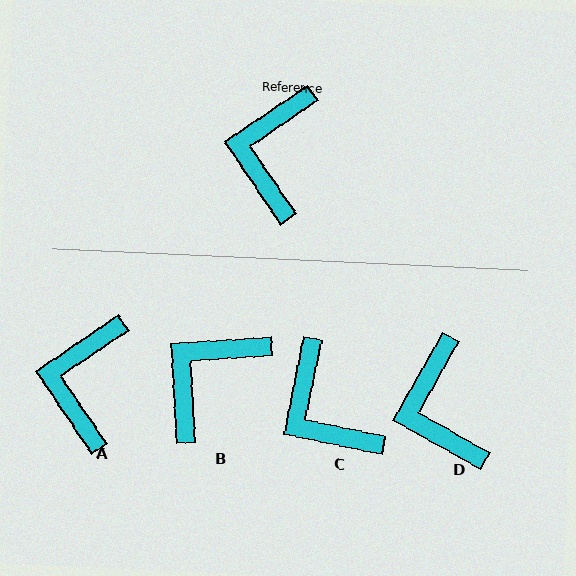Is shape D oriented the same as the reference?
No, it is off by about 27 degrees.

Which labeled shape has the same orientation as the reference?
A.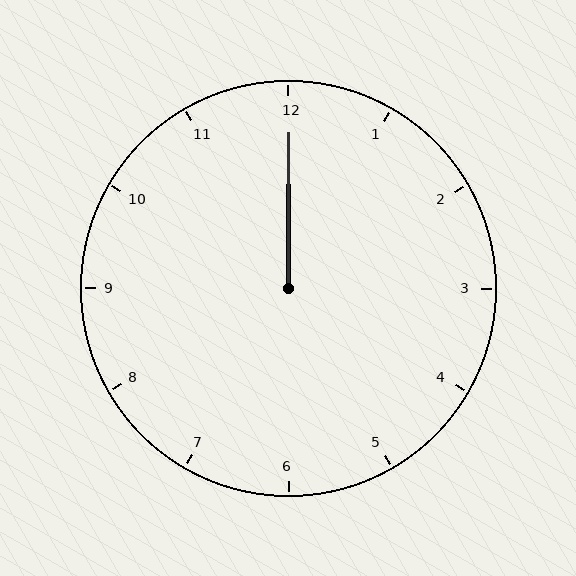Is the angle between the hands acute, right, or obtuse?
It is acute.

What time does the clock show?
12:00.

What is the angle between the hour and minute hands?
Approximately 0 degrees.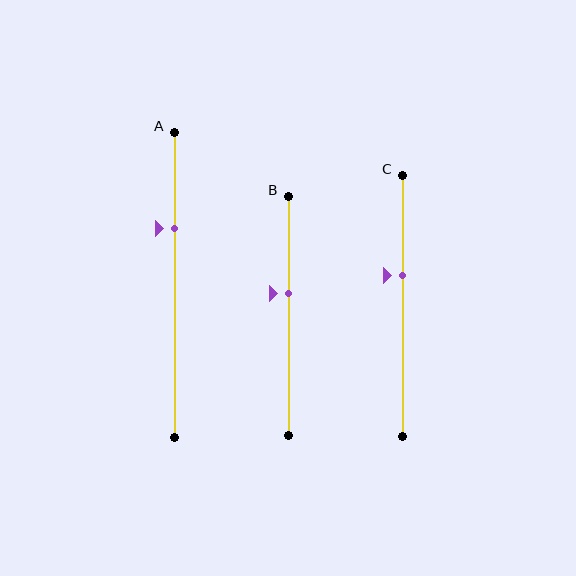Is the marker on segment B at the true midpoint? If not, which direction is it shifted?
No, the marker on segment B is shifted upward by about 9% of the segment length.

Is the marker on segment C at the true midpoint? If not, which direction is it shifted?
No, the marker on segment C is shifted upward by about 12% of the segment length.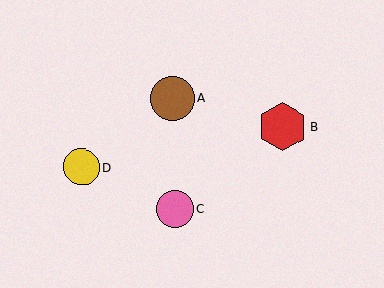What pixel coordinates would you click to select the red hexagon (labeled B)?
Click at (283, 127) to select the red hexagon B.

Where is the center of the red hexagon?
The center of the red hexagon is at (283, 127).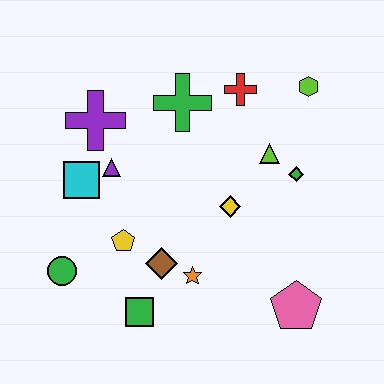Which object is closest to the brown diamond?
The orange star is closest to the brown diamond.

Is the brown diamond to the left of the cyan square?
No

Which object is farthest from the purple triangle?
The pink pentagon is farthest from the purple triangle.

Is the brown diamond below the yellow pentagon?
Yes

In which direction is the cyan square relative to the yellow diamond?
The cyan square is to the left of the yellow diamond.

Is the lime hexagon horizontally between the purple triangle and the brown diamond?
No